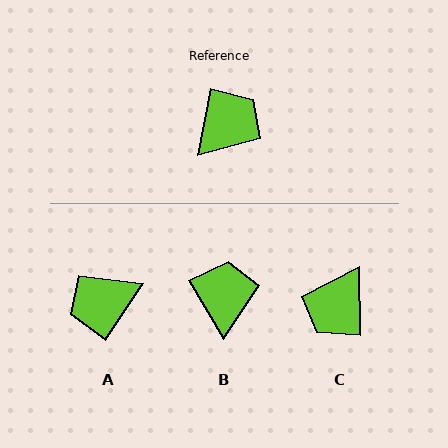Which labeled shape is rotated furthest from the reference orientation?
C, about 168 degrees away.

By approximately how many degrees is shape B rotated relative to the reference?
Approximately 41 degrees counter-clockwise.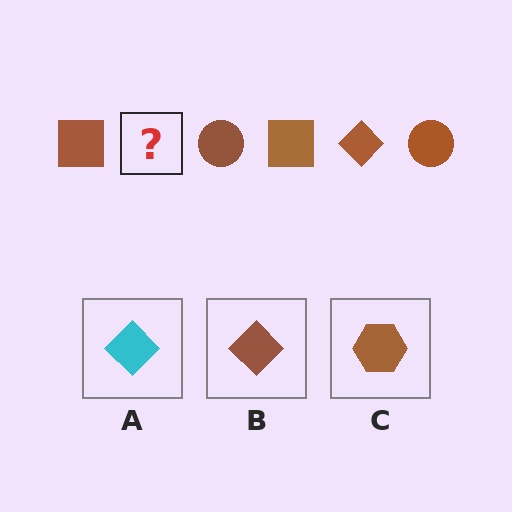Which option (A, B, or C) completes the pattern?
B.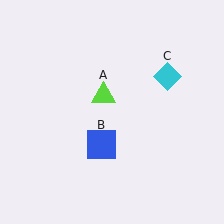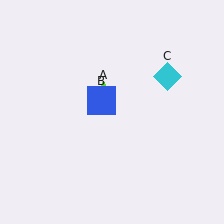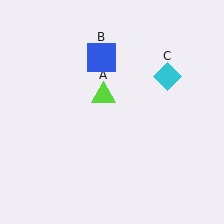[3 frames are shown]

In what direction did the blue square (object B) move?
The blue square (object B) moved up.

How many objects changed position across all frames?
1 object changed position: blue square (object B).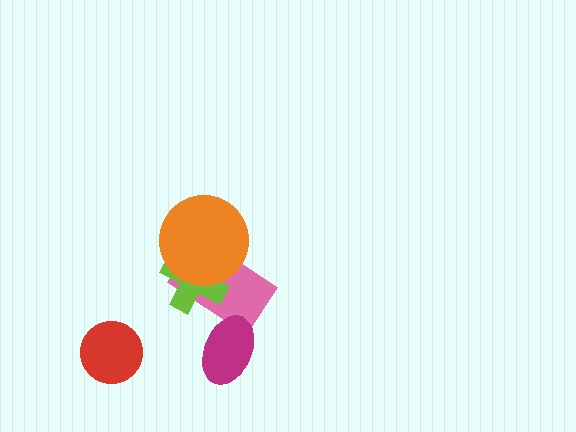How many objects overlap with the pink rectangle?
3 objects overlap with the pink rectangle.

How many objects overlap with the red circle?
0 objects overlap with the red circle.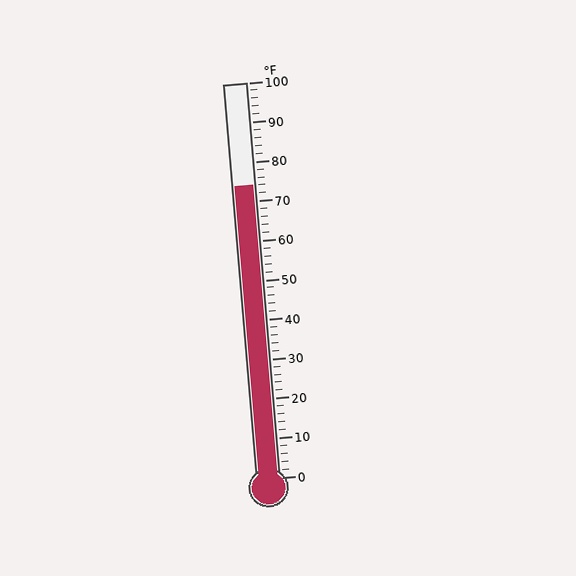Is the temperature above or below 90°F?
The temperature is below 90°F.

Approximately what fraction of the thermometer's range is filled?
The thermometer is filled to approximately 75% of its range.